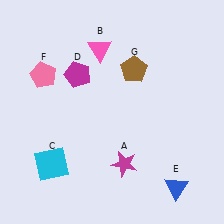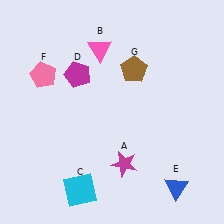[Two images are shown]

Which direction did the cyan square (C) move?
The cyan square (C) moved right.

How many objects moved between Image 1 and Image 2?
1 object moved between the two images.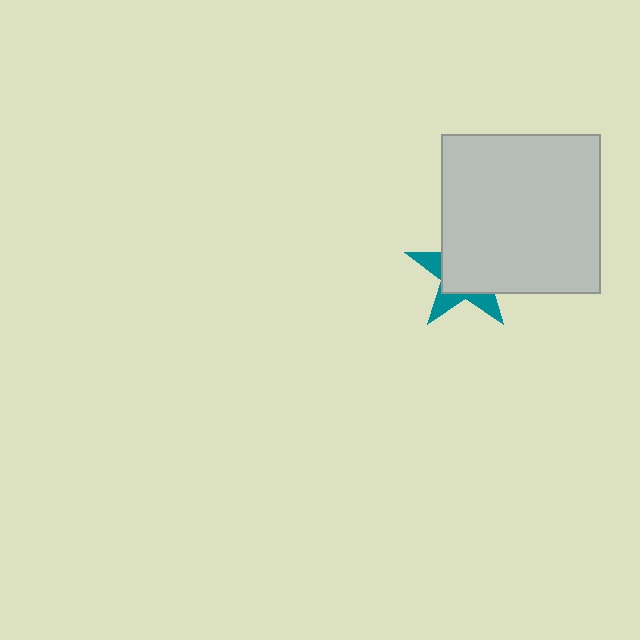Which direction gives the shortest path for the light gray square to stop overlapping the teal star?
Moving toward the upper-right gives the shortest separation.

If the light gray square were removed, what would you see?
You would see the complete teal star.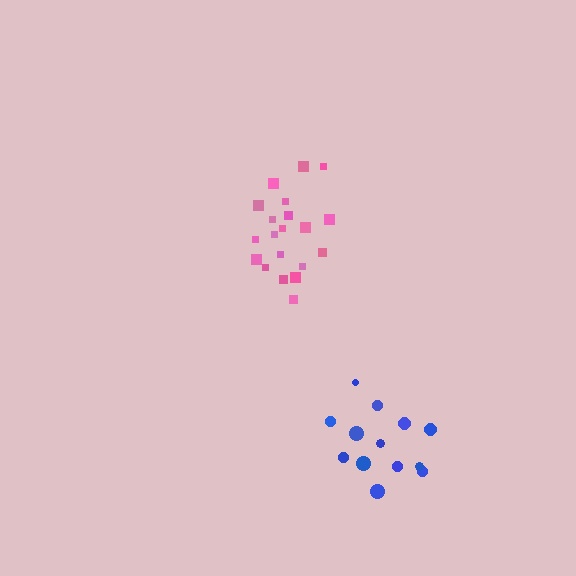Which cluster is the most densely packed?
Pink.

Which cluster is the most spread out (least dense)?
Blue.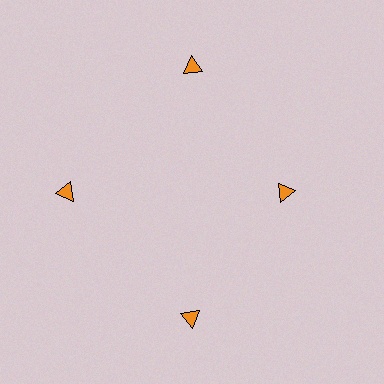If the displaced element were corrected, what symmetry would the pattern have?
It would have 4-fold rotational symmetry — the pattern would map onto itself every 90 degrees.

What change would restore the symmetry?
The symmetry would be restored by moving it outward, back onto the ring so that all 4 triangles sit at equal angles and equal distance from the center.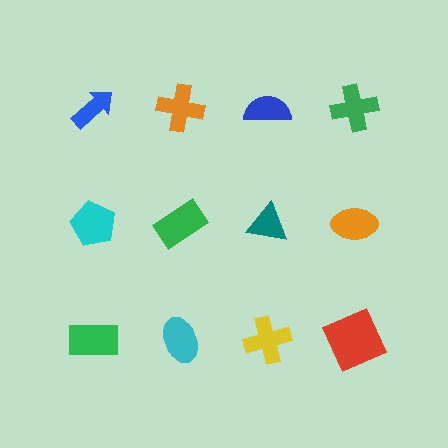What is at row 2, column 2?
A green rectangle.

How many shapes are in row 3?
4 shapes.